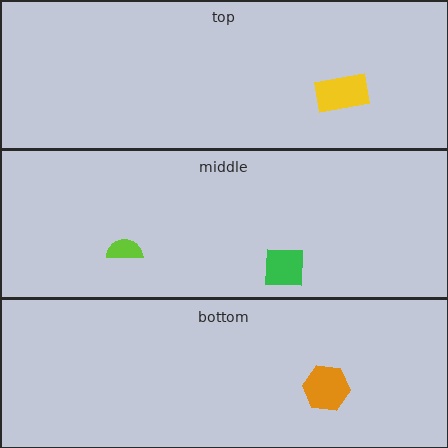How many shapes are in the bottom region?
1.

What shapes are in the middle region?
The green square, the lime semicircle.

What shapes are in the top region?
The yellow rectangle.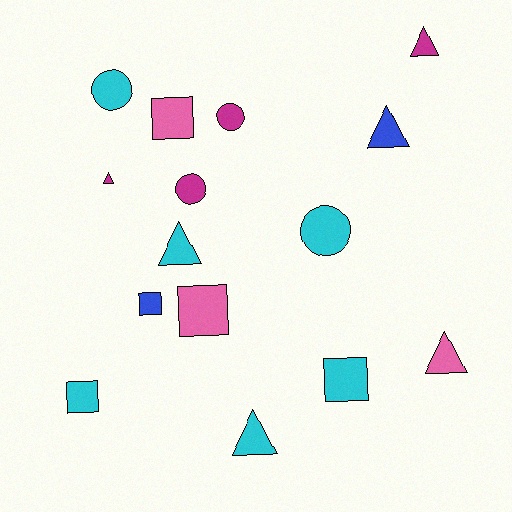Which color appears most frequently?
Cyan, with 6 objects.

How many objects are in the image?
There are 15 objects.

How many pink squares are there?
There are 2 pink squares.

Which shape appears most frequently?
Triangle, with 6 objects.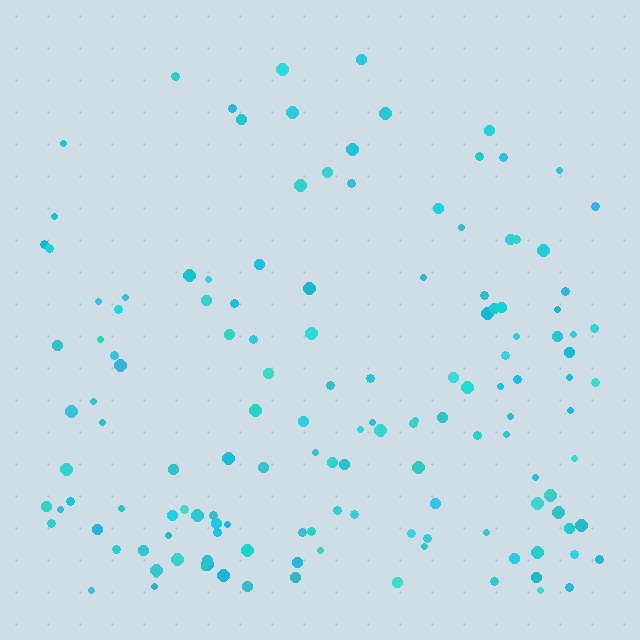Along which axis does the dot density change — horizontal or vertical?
Vertical.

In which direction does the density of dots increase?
From top to bottom, with the bottom side densest.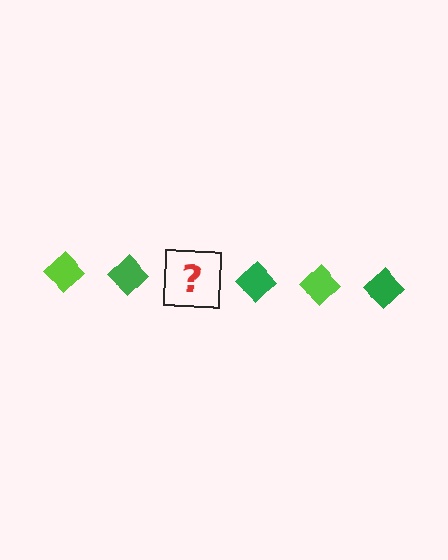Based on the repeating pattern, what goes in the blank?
The blank should be a lime diamond.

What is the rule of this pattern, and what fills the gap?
The rule is that the pattern cycles through lime, green diamonds. The gap should be filled with a lime diamond.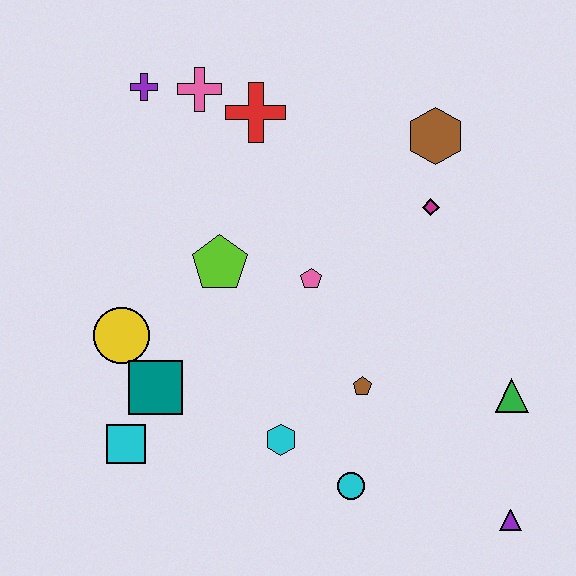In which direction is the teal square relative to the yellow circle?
The teal square is below the yellow circle.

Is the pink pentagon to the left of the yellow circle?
No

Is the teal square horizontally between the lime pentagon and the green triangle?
No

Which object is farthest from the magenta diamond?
The cyan square is farthest from the magenta diamond.